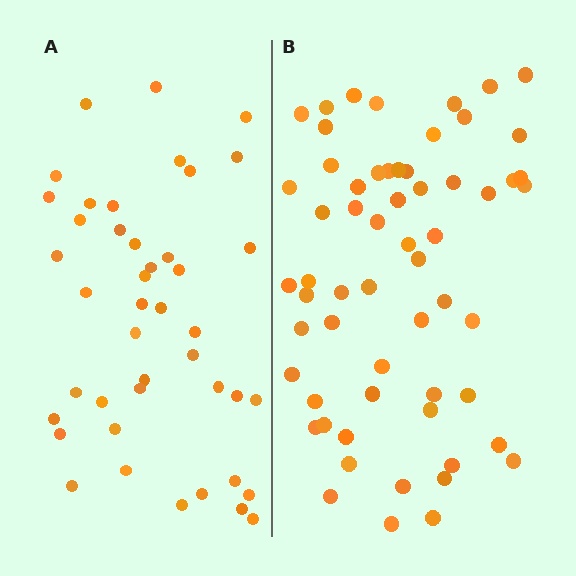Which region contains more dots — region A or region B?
Region B (the right region) has more dots.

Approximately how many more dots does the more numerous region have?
Region B has approximately 15 more dots than region A.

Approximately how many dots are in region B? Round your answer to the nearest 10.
About 60 dots.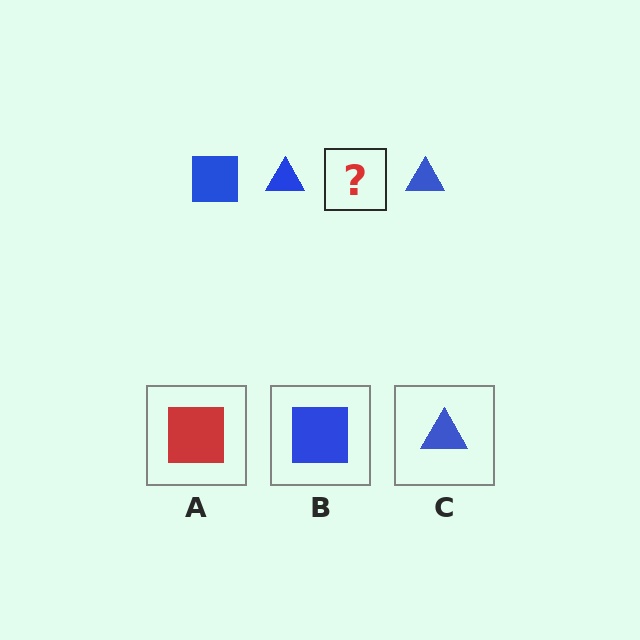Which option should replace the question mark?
Option B.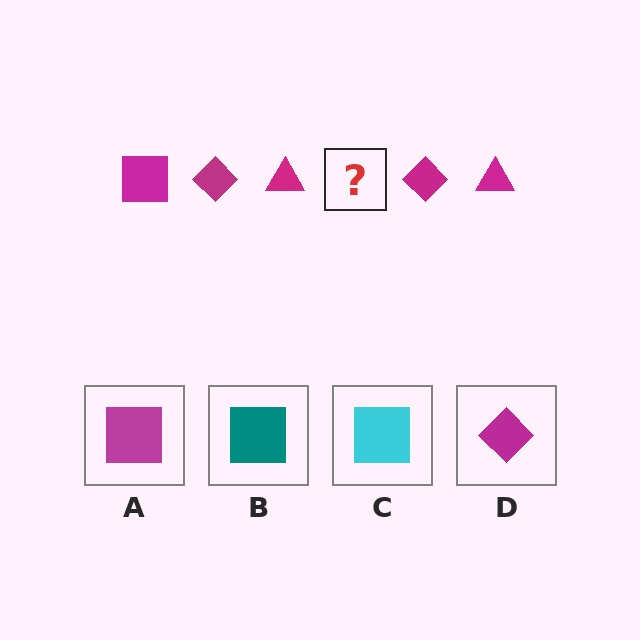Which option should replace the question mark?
Option A.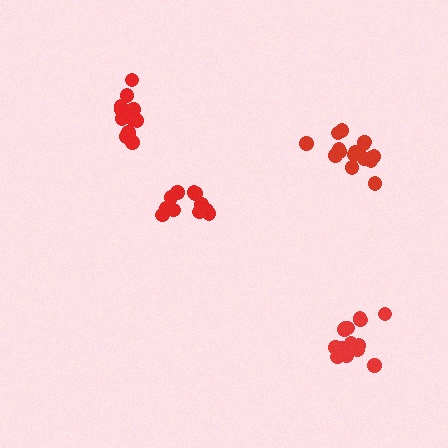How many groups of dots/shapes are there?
There are 4 groups.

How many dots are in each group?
Group 1: 11 dots, Group 2: 17 dots, Group 3: 16 dots, Group 4: 14 dots (58 total).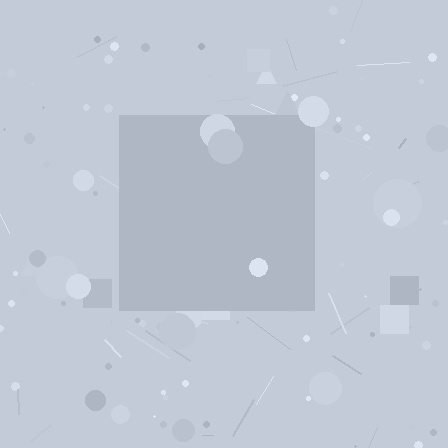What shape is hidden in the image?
A square is hidden in the image.